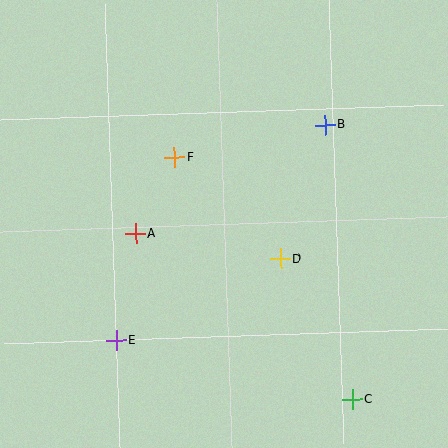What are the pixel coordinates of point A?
Point A is at (135, 234).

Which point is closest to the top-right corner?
Point B is closest to the top-right corner.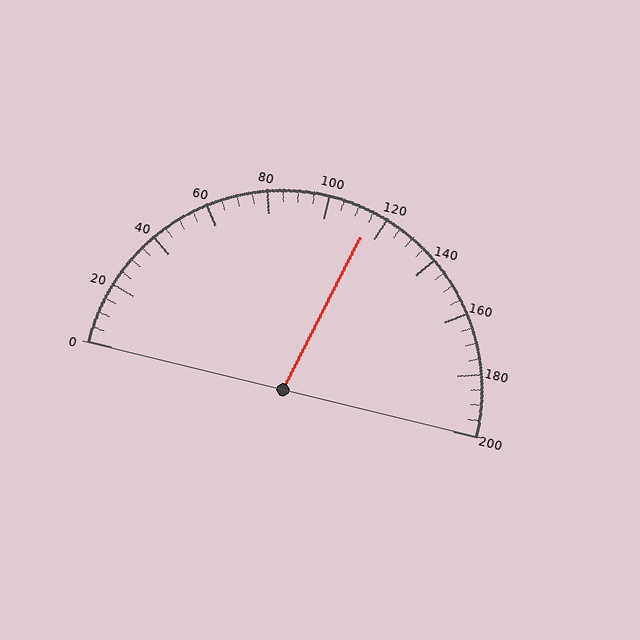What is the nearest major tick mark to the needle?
The nearest major tick mark is 120.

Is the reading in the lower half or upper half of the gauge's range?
The reading is in the upper half of the range (0 to 200).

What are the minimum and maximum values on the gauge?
The gauge ranges from 0 to 200.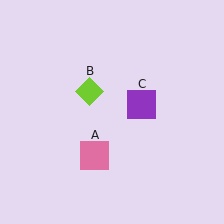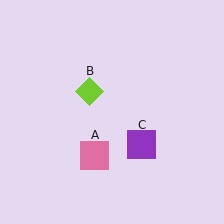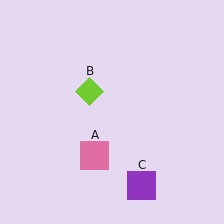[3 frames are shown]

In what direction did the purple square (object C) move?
The purple square (object C) moved down.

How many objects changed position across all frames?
1 object changed position: purple square (object C).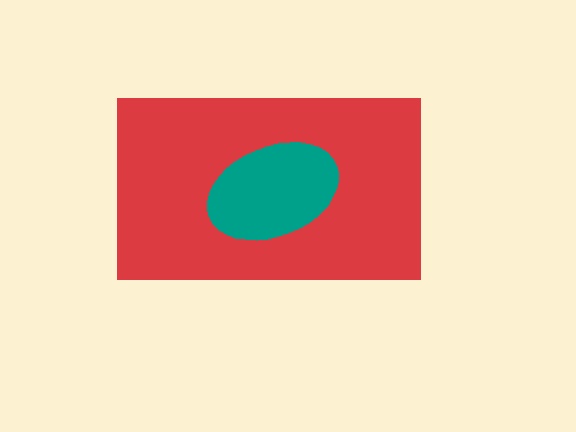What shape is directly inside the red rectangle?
The teal ellipse.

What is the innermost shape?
The teal ellipse.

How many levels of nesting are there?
2.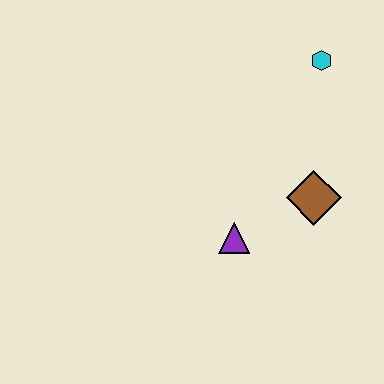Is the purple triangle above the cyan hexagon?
No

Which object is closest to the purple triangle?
The brown diamond is closest to the purple triangle.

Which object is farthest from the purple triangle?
The cyan hexagon is farthest from the purple triangle.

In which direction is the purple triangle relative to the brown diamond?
The purple triangle is to the left of the brown diamond.